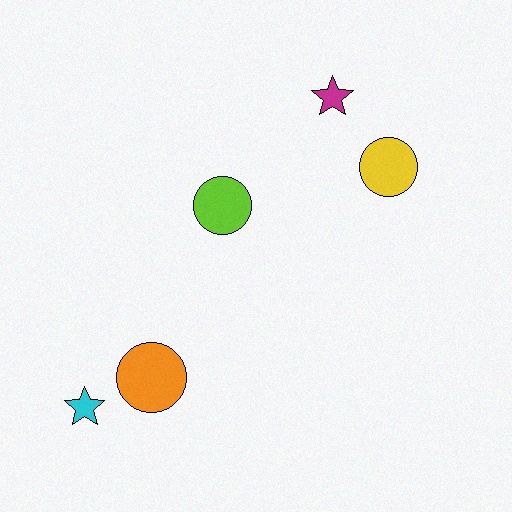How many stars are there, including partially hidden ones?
There are 2 stars.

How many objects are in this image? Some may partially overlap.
There are 5 objects.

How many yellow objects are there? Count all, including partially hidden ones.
There is 1 yellow object.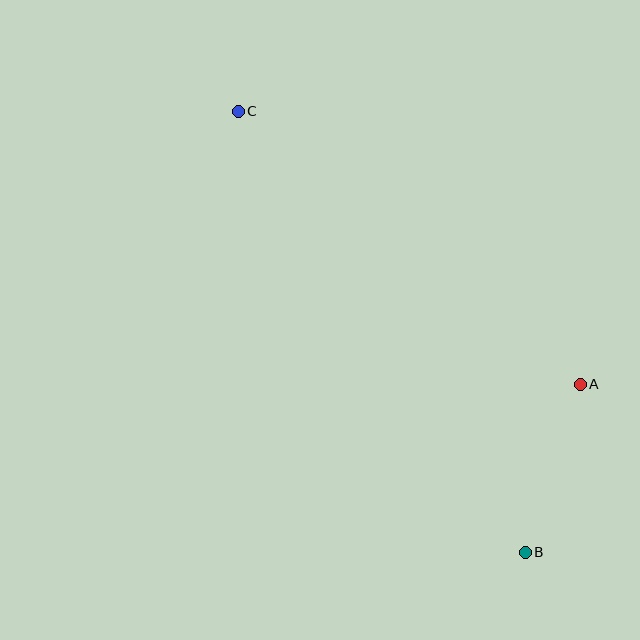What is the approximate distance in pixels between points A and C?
The distance between A and C is approximately 438 pixels.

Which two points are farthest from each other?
Points B and C are farthest from each other.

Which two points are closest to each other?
Points A and B are closest to each other.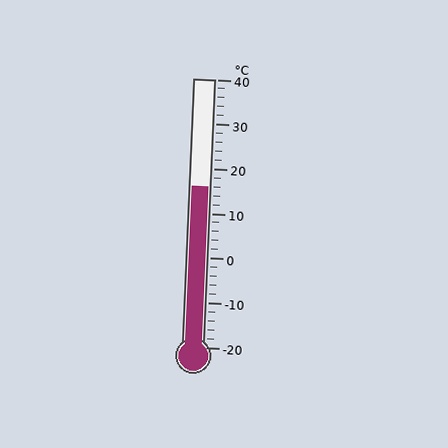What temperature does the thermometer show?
The thermometer shows approximately 16°C.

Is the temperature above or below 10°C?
The temperature is above 10°C.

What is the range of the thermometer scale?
The thermometer scale ranges from -20°C to 40°C.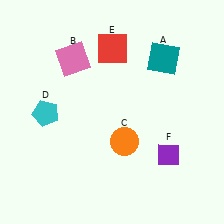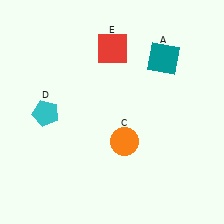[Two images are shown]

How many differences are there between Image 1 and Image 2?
There are 2 differences between the two images.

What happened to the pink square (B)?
The pink square (B) was removed in Image 2. It was in the top-left area of Image 1.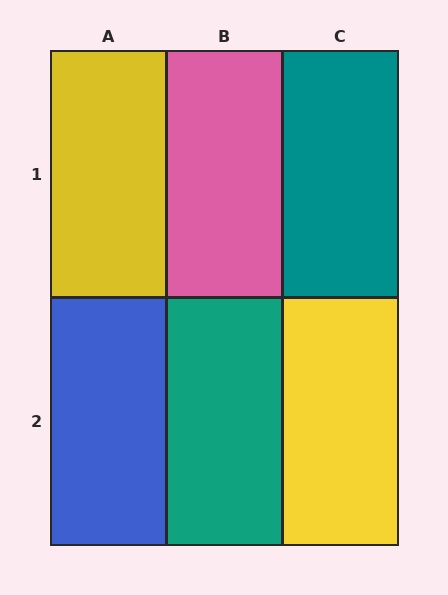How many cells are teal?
2 cells are teal.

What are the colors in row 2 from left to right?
Blue, teal, yellow.